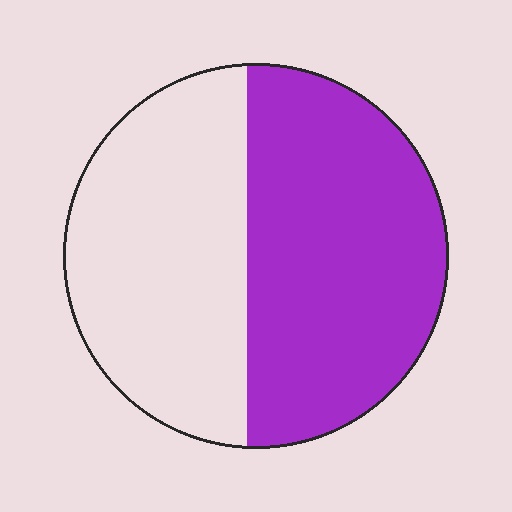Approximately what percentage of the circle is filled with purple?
Approximately 55%.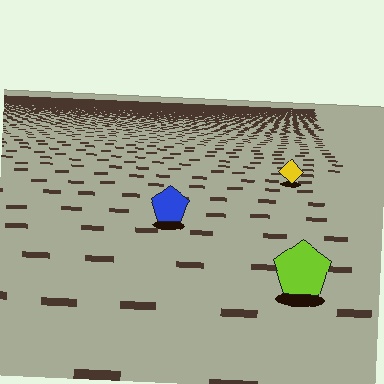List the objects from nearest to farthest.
From nearest to farthest: the lime pentagon, the blue pentagon, the yellow diamond.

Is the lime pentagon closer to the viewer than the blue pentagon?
Yes. The lime pentagon is closer — you can tell from the texture gradient: the ground texture is coarser near it.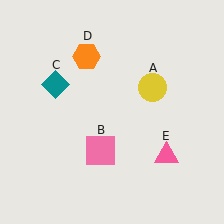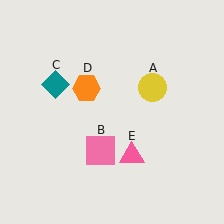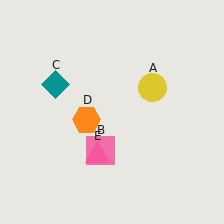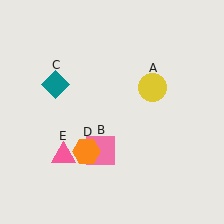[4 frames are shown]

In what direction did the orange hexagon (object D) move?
The orange hexagon (object D) moved down.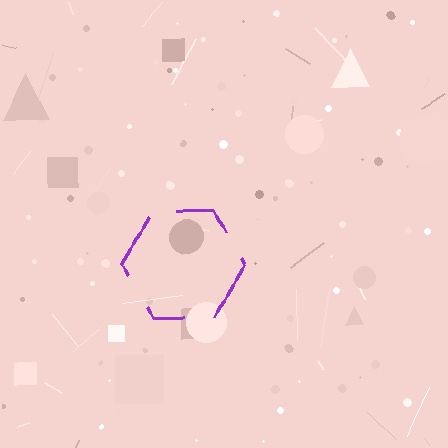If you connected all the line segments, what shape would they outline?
They would outline a hexagon.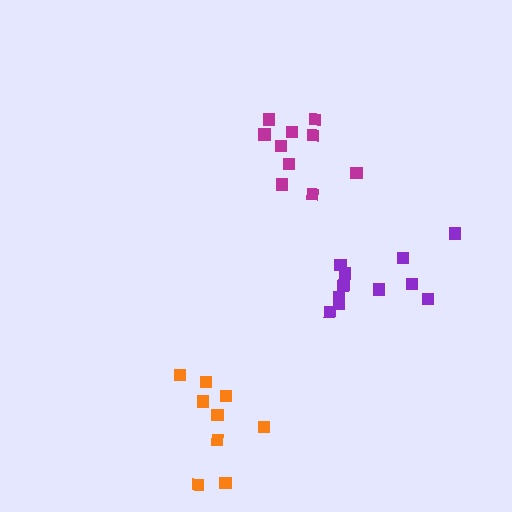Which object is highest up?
The magenta cluster is topmost.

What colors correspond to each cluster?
The clusters are colored: magenta, orange, purple.